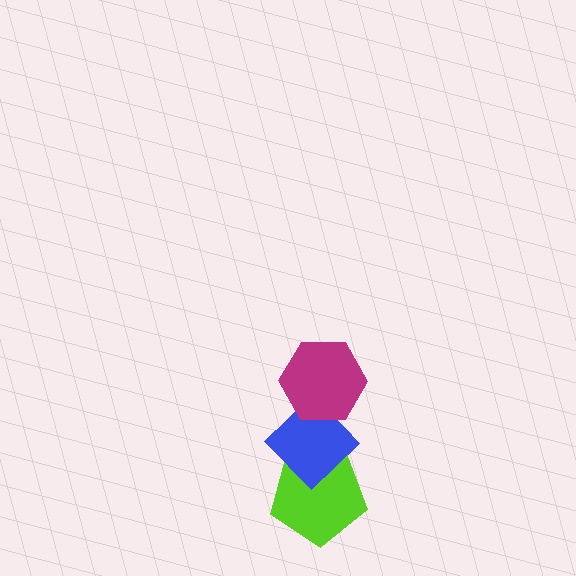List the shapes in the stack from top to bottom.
From top to bottom: the magenta hexagon, the blue diamond, the lime pentagon.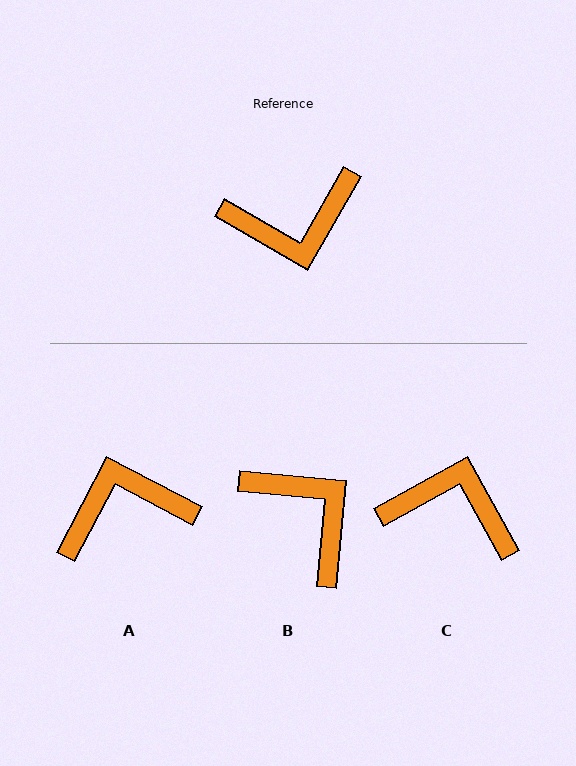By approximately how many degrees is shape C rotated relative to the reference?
Approximately 149 degrees counter-clockwise.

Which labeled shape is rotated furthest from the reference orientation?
A, about 178 degrees away.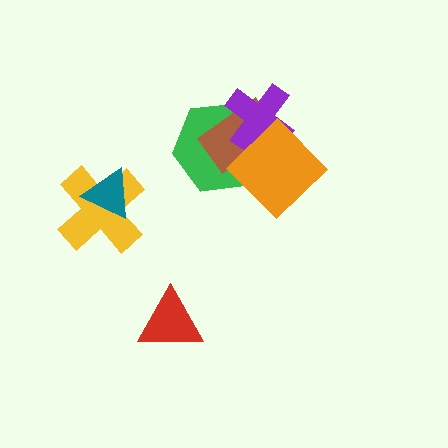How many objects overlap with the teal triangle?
1 object overlaps with the teal triangle.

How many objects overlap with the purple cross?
3 objects overlap with the purple cross.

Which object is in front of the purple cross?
The orange diamond is in front of the purple cross.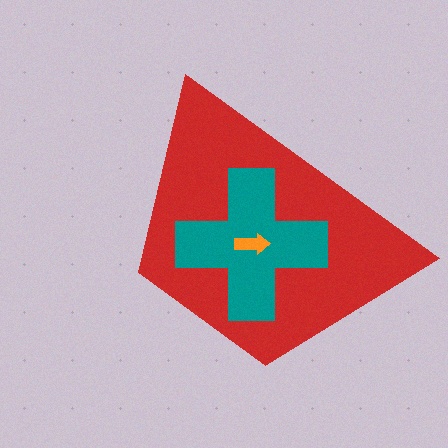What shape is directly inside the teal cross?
The orange arrow.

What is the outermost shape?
The red trapezoid.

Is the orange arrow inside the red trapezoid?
Yes.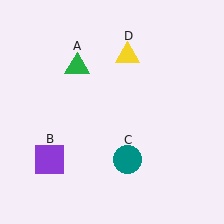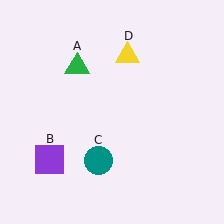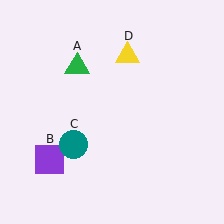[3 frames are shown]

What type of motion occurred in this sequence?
The teal circle (object C) rotated clockwise around the center of the scene.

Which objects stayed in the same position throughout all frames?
Green triangle (object A) and purple square (object B) and yellow triangle (object D) remained stationary.